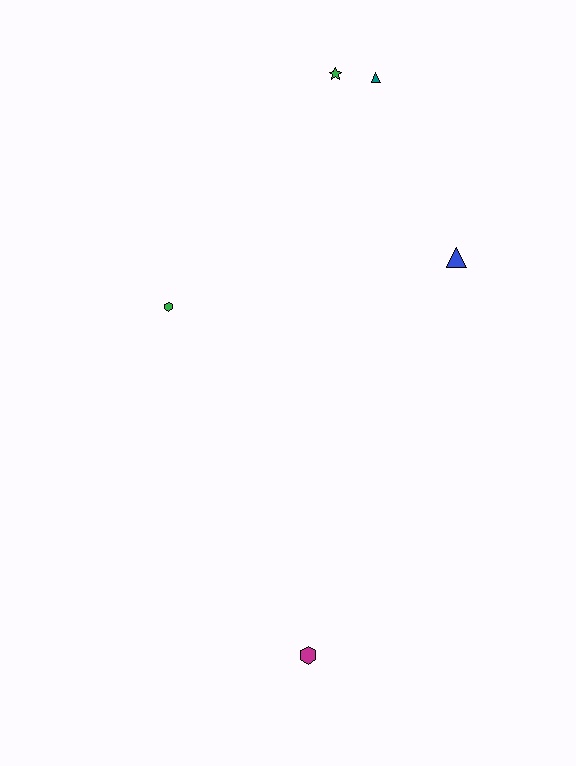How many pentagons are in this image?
There are no pentagons.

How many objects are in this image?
There are 5 objects.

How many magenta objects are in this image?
There is 1 magenta object.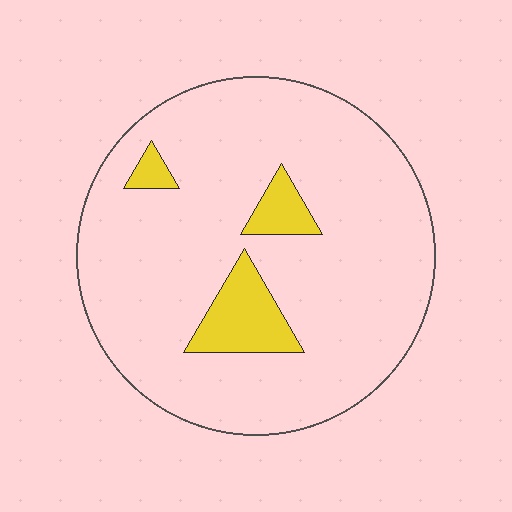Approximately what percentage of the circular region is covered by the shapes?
Approximately 10%.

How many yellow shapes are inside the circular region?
3.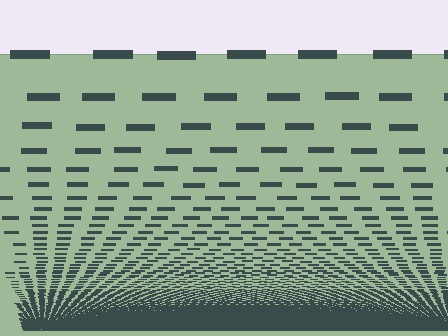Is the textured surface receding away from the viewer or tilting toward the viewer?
The surface appears to tilt toward the viewer. Texture elements get larger and sparser toward the top.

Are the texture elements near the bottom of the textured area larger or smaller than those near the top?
Smaller. The gradient is inverted — elements near the bottom are smaller and denser.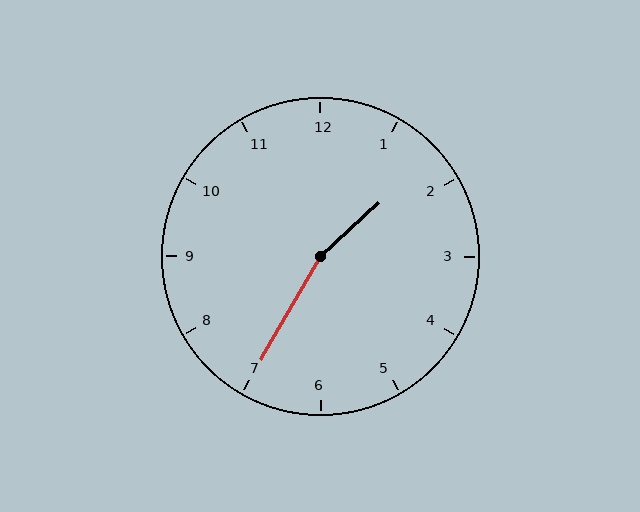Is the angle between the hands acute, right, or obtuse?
It is obtuse.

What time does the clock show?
1:35.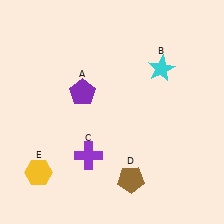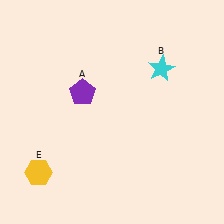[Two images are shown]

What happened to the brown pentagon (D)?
The brown pentagon (D) was removed in Image 2. It was in the bottom-right area of Image 1.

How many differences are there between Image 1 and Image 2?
There are 2 differences between the two images.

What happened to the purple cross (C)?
The purple cross (C) was removed in Image 2. It was in the bottom-left area of Image 1.